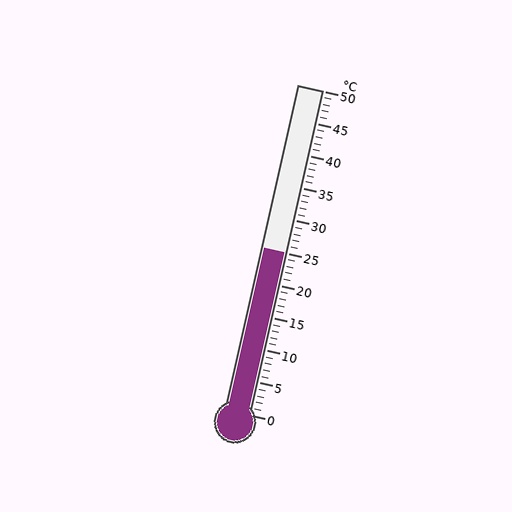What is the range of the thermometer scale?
The thermometer scale ranges from 0°C to 50°C.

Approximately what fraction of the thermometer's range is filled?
The thermometer is filled to approximately 50% of its range.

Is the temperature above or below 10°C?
The temperature is above 10°C.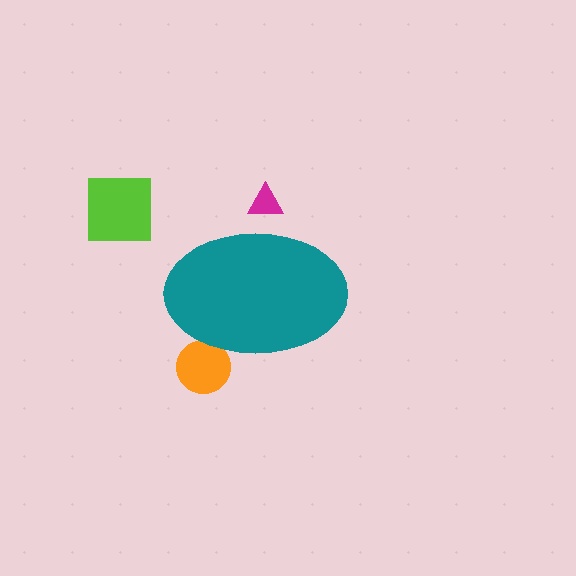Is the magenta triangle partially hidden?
Yes, the magenta triangle is partially hidden behind the teal ellipse.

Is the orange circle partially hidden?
Yes, the orange circle is partially hidden behind the teal ellipse.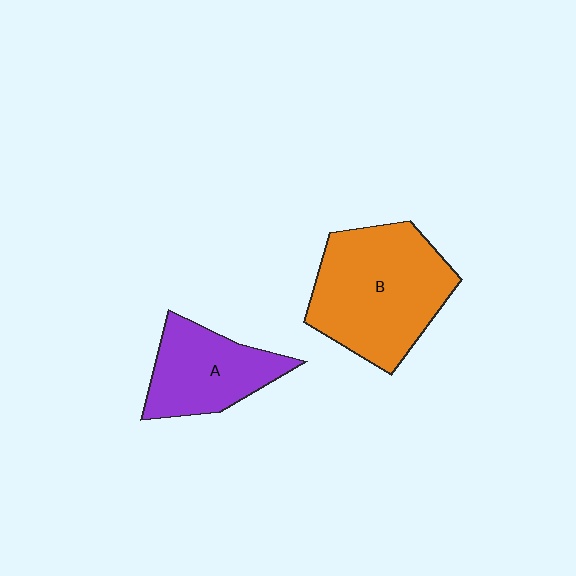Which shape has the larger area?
Shape B (orange).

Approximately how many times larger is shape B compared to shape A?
Approximately 1.6 times.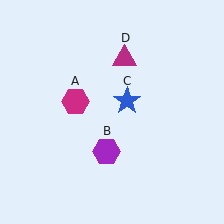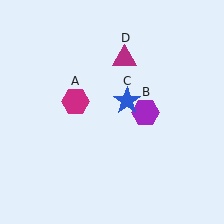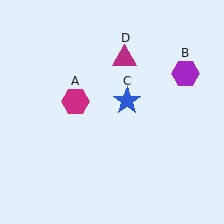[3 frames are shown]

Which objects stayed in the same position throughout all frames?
Magenta hexagon (object A) and blue star (object C) and magenta triangle (object D) remained stationary.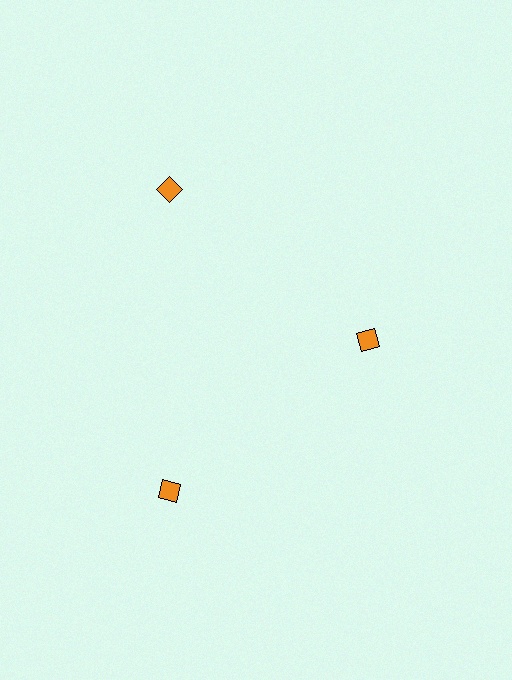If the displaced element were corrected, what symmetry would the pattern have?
It would have 3-fold rotational symmetry — the pattern would map onto itself every 120 degrees.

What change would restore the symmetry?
The symmetry would be restored by moving it outward, back onto the ring so that all 3 diamonds sit at equal angles and equal distance from the center.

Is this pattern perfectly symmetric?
No. The 3 orange diamonds are arranged in a ring, but one element near the 3 o'clock position is pulled inward toward the center, breaking the 3-fold rotational symmetry.